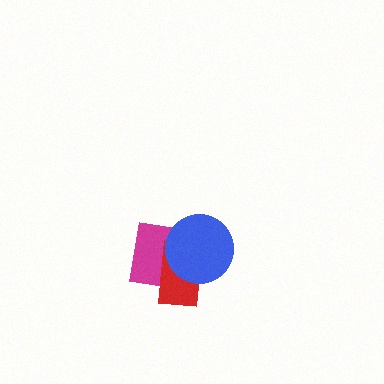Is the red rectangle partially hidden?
Yes, it is partially covered by another shape.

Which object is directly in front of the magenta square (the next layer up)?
The red rectangle is directly in front of the magenta square.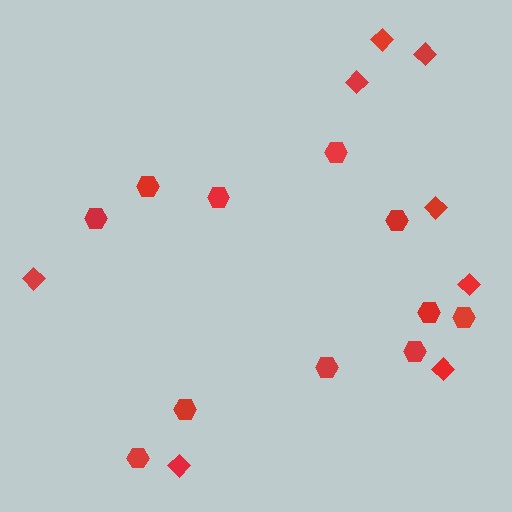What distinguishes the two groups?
There are 2 groups: one group of hexagons (11) and one group of diamonds (8).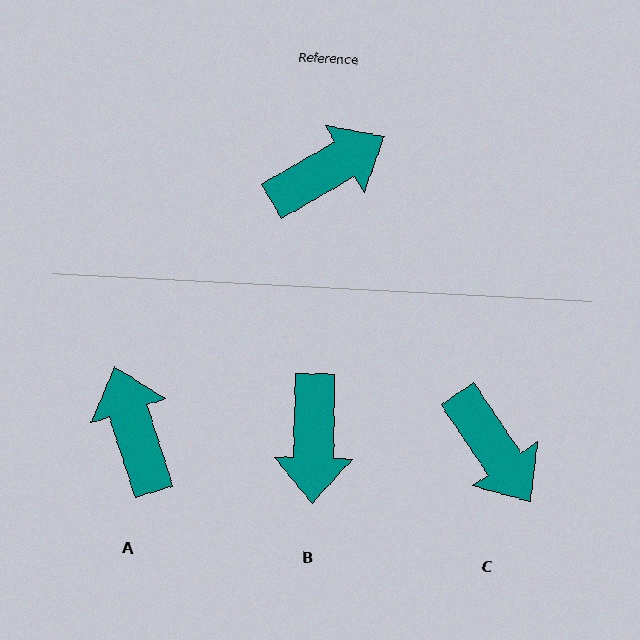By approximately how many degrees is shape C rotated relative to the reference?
Approximately 86 degrees clockwise.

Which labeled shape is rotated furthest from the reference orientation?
B, about 122 degrees away.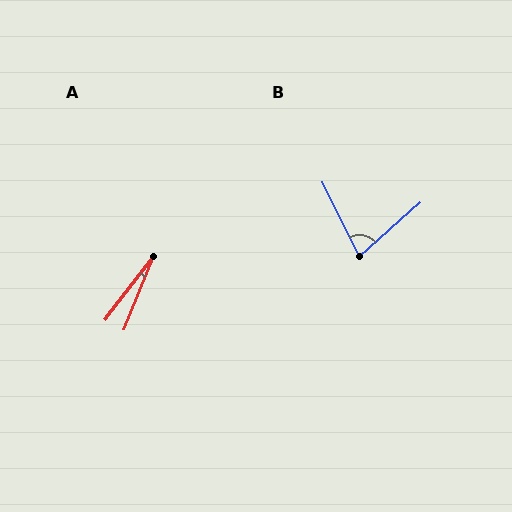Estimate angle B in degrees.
Approximately 75 degrees.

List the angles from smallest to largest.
A (15°), B (75°).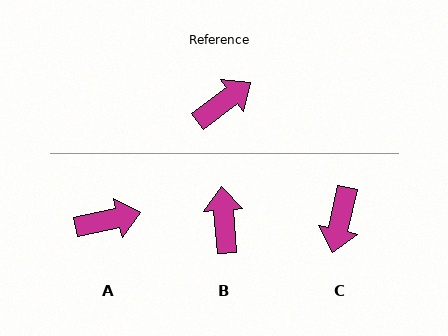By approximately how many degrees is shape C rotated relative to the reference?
Approximately 139 degrees clockwise.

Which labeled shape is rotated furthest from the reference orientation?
C, about 139 degrees away.